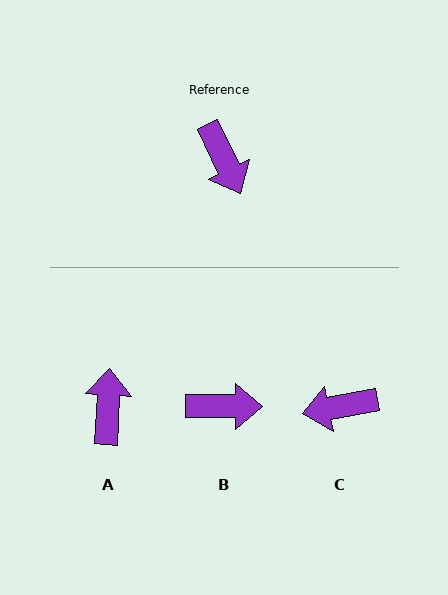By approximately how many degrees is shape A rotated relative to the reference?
Approximately 151 degrees counter-clockwise.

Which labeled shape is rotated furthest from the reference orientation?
A, about 151 degrees away.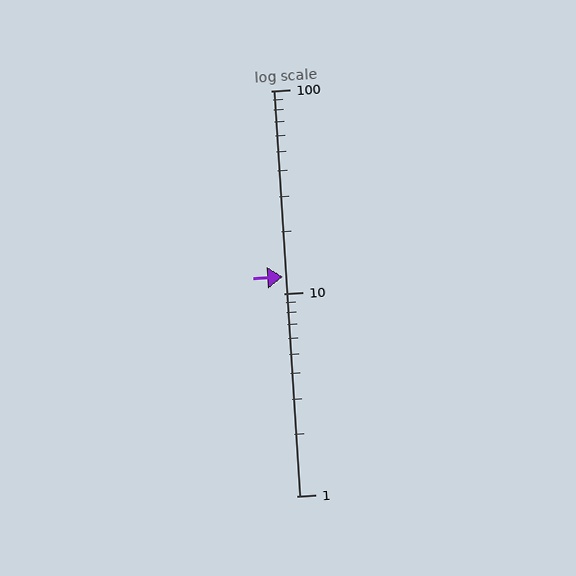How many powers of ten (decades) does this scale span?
The scale spans 2 decades, from 1 to 100.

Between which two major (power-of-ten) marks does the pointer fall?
The pointer is between 10 and 100.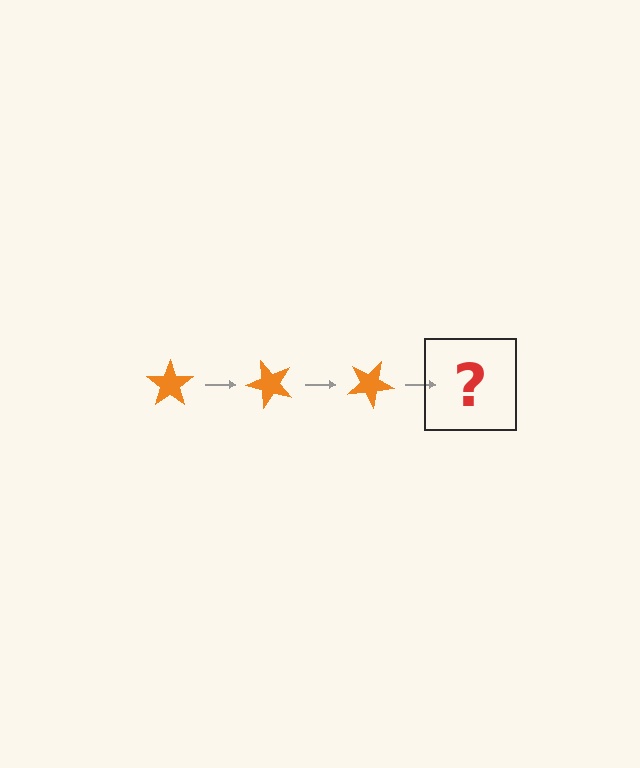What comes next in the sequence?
The next element should be an orange star rotated 150 degrees.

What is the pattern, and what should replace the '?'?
The pattern is that the star rotates 50 degrees each step. The '?' should be an orange star rotated 150 degrees.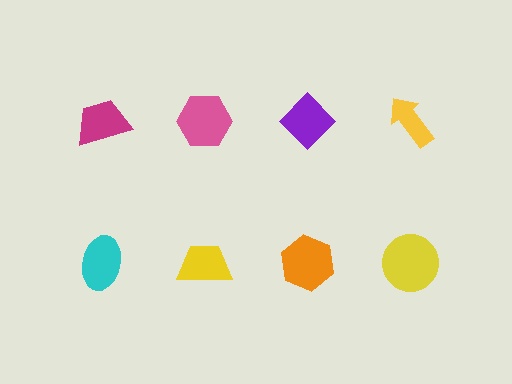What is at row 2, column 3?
An orange hexagon.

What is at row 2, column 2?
A yellow trapezoid.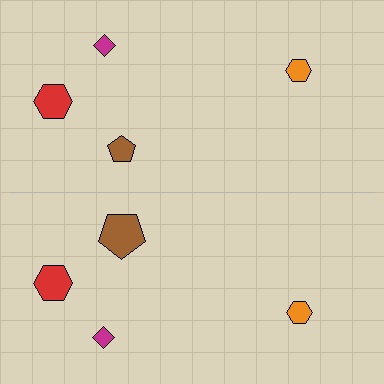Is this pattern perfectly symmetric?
No, the pattern is not perfectly symmetric. The brown pentagon on the bottom side has a different size than its mirror counterpart.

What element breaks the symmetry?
The brown pentagon on the bottom side has a different size than its mirror counterpart.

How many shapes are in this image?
There are 8 shapes in this image.